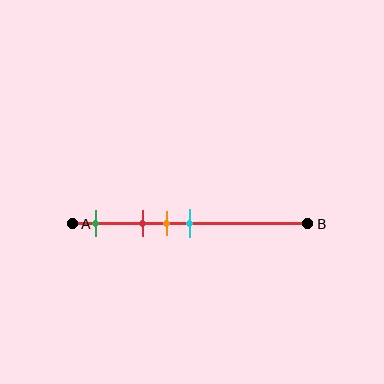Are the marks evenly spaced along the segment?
No, the marks are not evenly spaced.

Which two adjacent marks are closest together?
The orange and cyan marks are the closest adjacent pair.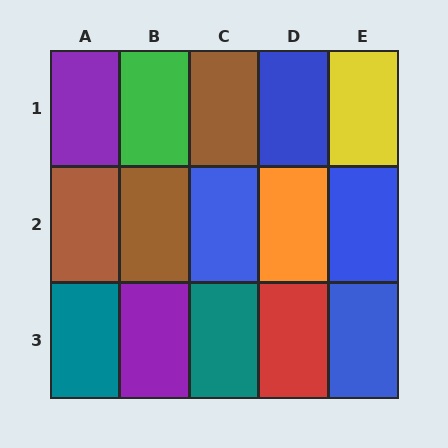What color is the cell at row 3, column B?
Purple.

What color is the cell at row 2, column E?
Blue.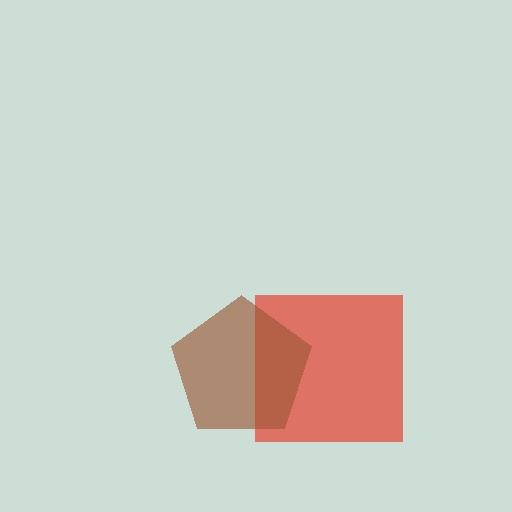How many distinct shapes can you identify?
There are 2 distinct shapes: a red square, a brown pentagon.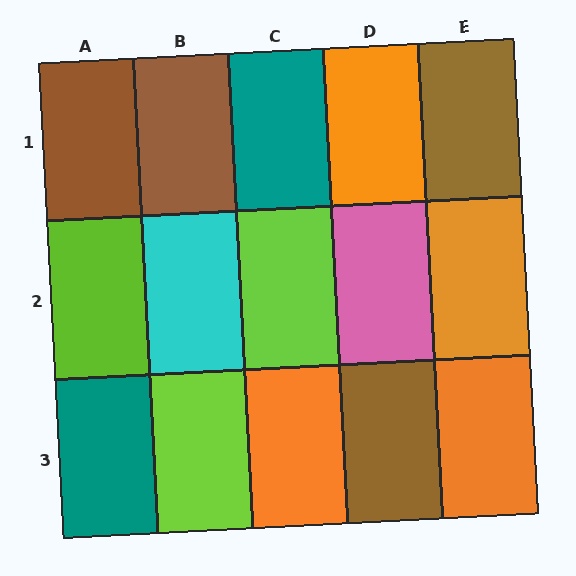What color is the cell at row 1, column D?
Orange.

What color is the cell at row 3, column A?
Teal.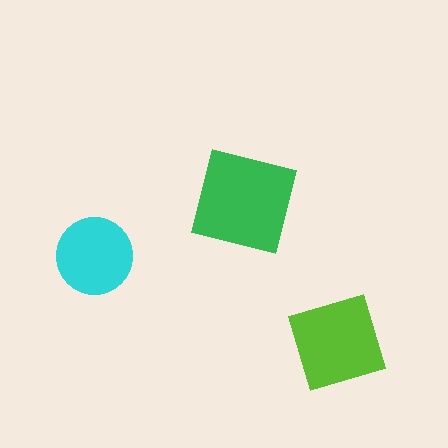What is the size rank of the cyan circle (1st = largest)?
3rd.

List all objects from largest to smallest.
The green square, the lime diamond, the cyan circle.